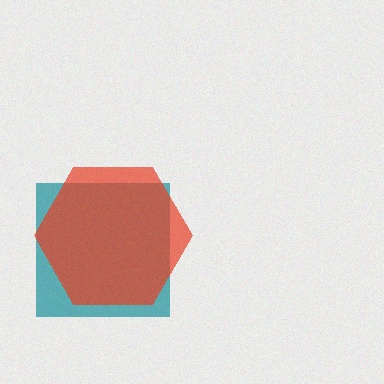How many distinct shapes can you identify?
There are 2 distinct shapes: a teal square, a red hexagon.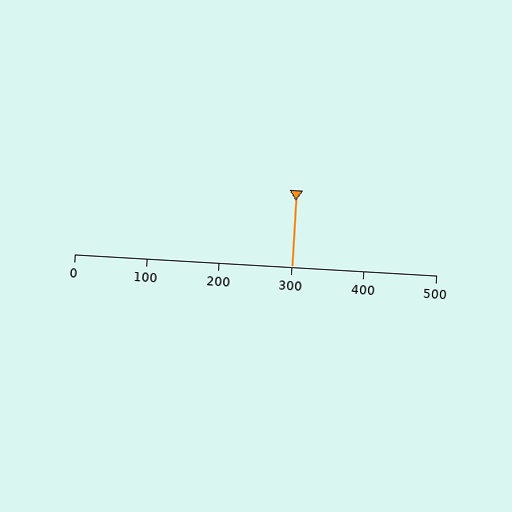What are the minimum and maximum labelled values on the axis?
The axis runs from 0 to 500.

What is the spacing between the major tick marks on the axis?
The major ticks are spaced 100 apart.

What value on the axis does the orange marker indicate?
The marker indicates approximately 300.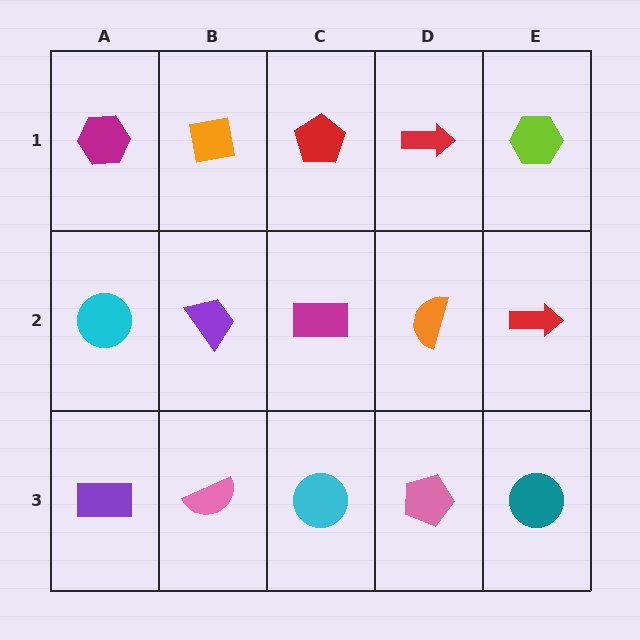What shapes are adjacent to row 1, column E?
A red arrow (row 2, column E), a red arrow (row 1, column D).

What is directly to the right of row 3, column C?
A pink pentagon.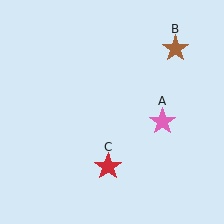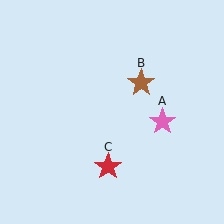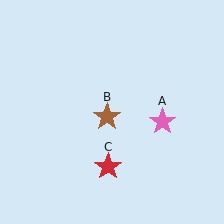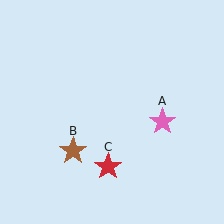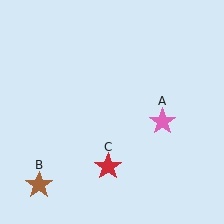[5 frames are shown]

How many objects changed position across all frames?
1 object changed position: brown star (object B).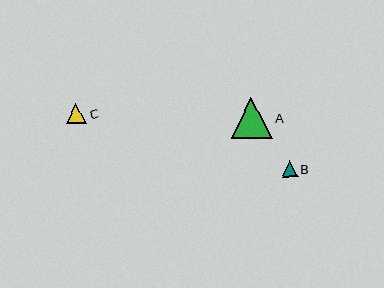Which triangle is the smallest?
Triangle B is the smallest with a size of approximately 16 pixels.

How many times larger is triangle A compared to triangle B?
Triangle A is approximately 2.6 times the size of triangle B.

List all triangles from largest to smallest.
From largest to smallest: A, C, B.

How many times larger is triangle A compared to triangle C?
Triangle A is approximately 2.0 times the size of triangle C.